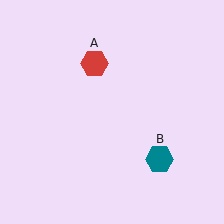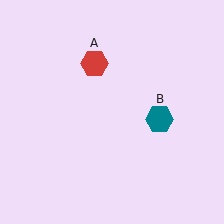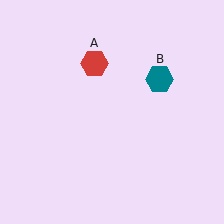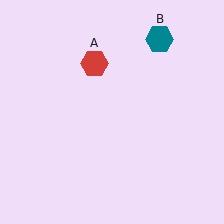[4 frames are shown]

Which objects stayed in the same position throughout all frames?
Red hexagon (object A) remained stationary.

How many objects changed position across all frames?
1 object changed position: teal hexagon (object B).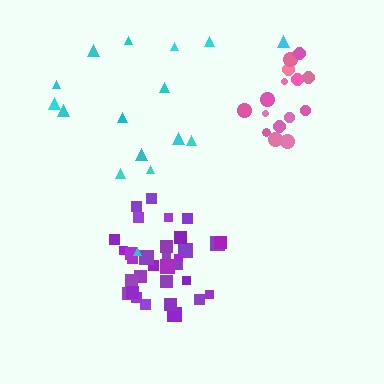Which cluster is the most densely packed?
Purple.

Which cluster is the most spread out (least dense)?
Cyan.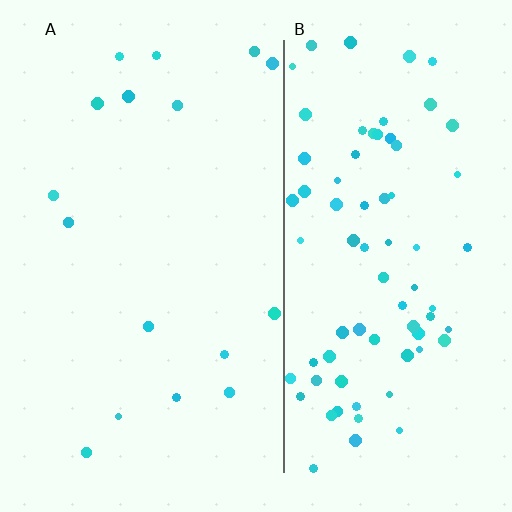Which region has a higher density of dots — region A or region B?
B (the right).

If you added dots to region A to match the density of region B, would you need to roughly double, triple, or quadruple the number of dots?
Approximately quadruple.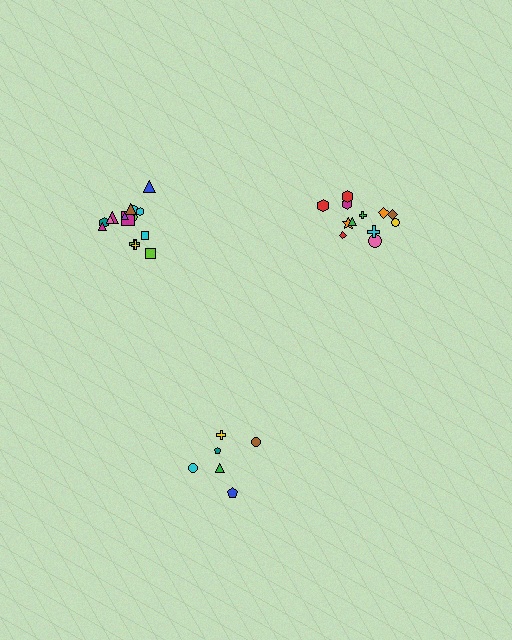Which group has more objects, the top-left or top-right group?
The top-left group.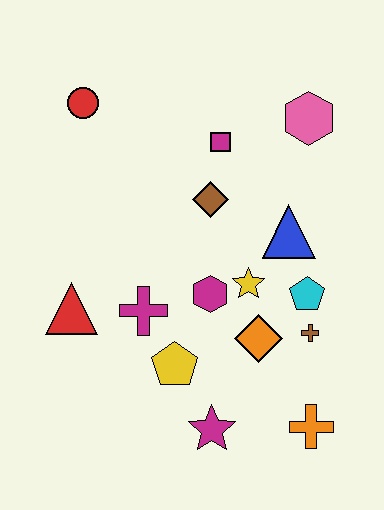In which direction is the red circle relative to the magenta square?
The red circle is to the left of the magenta square.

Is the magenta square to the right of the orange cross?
No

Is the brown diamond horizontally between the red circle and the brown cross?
Yes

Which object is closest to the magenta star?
The yellow pentagon is closest to the magenta star.